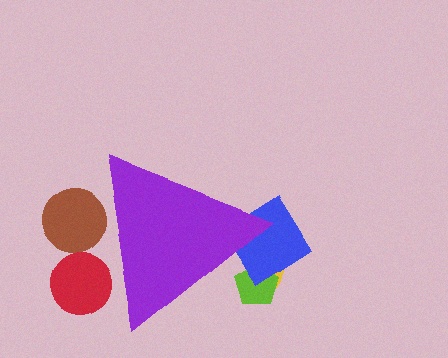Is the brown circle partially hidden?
Yes, the brown circle is partially hidden behind the purple triangle.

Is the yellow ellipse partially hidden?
Yes, the yellow ellipse is partially hidden behind the purple triangle.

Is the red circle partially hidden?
Yes, the red circle is partially hidden behind the purple triangle.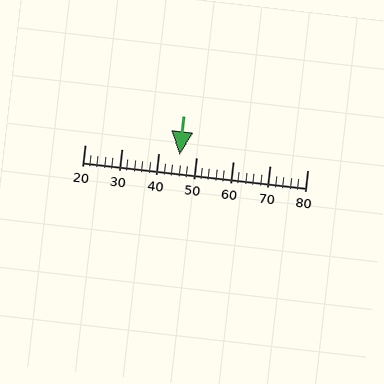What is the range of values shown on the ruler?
The ruler shows values from 20 to 80.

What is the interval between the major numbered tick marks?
The major tick marks are spaced 10 units apart.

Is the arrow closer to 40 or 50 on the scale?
The arrow is closer to 50.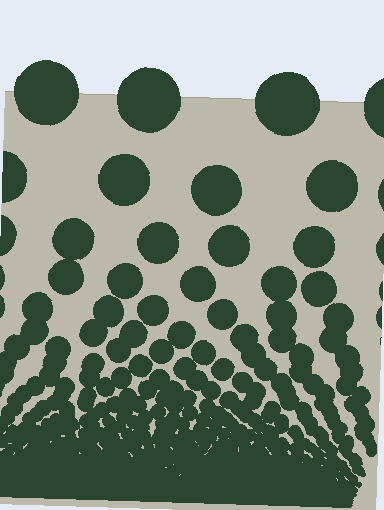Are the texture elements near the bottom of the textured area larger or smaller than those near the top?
Smaller. The gradient is inverted — elements near the bottom are smaller and denser.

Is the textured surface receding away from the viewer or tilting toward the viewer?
The surface appears to tilt toward the viewer. Texture elements get larger and sparser toward the top.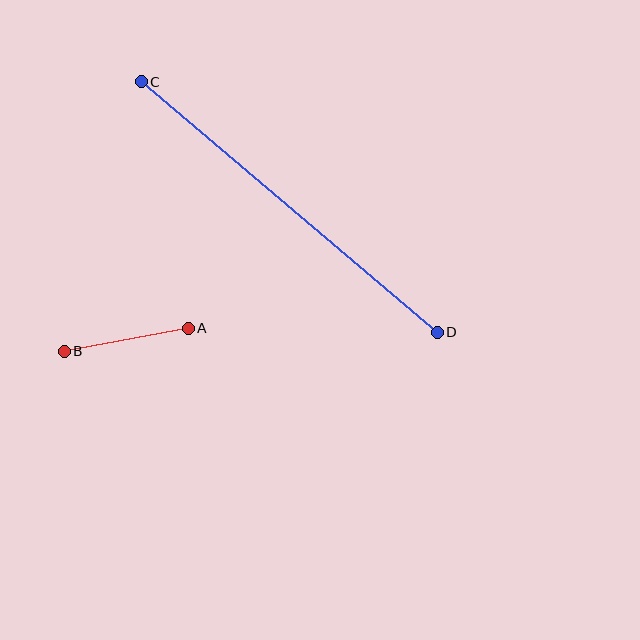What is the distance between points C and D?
The distance is approximately 388 pixels.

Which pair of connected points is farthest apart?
Points C and D are farthest apart.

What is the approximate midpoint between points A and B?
The midpoint is at approximately (126, 340) pixels.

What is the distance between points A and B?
The distance is approximately 126 pixels.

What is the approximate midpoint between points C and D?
The midpoint is at approximately (289, 207) pixels.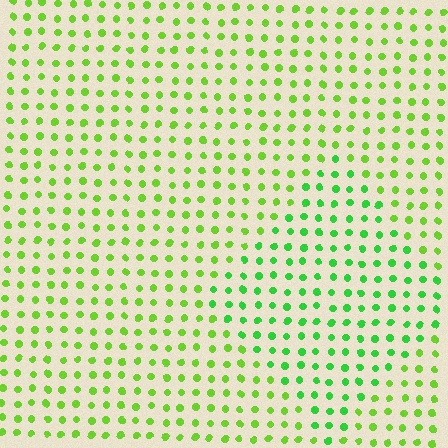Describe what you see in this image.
The image is filled with small lime elements in a uniform arrangement. A diamond-shaped region is visible where the elements are tinted to a slightly different hue, forming a subtle color boundary.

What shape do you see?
I see a diamond.